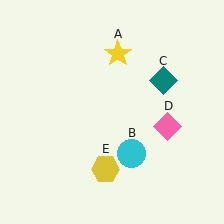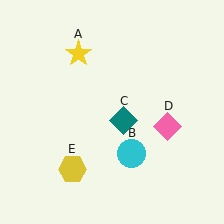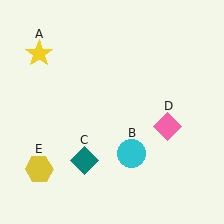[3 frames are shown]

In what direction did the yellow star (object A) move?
The yellow star (object A) moved left.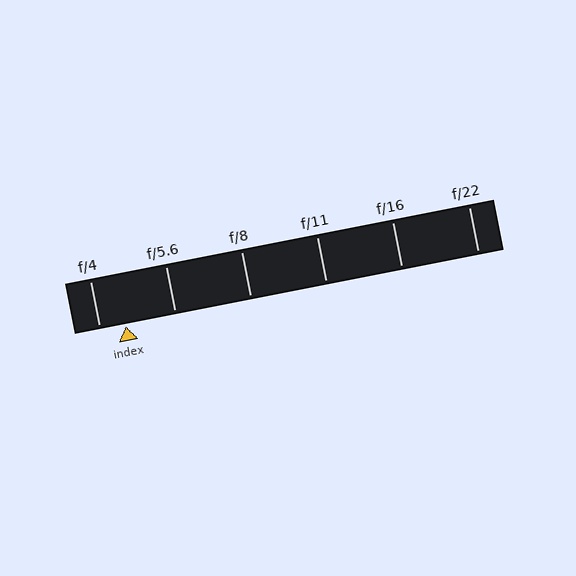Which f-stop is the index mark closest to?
The index mark is closest to f/4.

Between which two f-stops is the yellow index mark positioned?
The index mark is between f/4 and f/5.6.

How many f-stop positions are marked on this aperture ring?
There are 6 f-stop positions marked.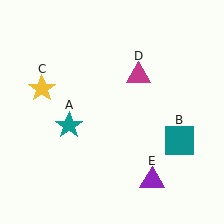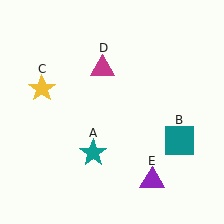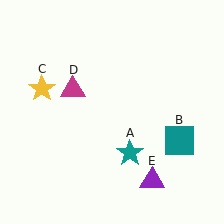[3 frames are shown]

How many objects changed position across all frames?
2 objects changed position: teal star (object A), magenta triangle (object D).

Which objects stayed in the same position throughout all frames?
Teal square (object B) and yellow star (object C) and purple triangle (object E) remained stationary.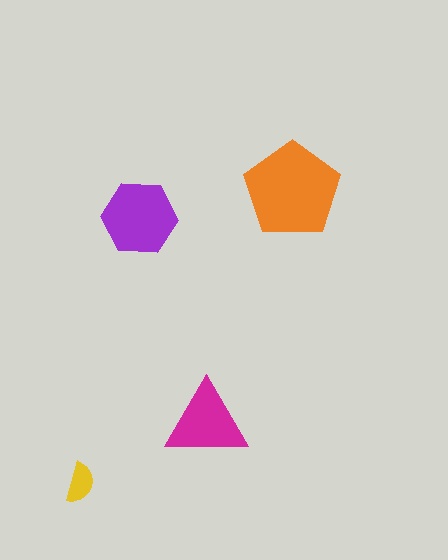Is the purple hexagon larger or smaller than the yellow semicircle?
Larger.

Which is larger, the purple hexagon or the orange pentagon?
The orange pentagon.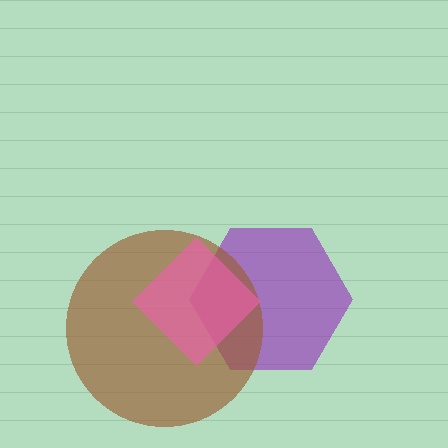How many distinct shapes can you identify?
There are 3 distinct shapes: a purple hexagon, a brown circle, a pink diamond.